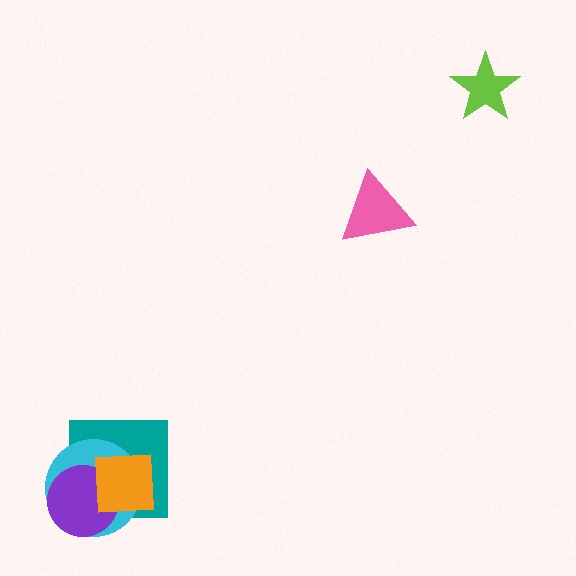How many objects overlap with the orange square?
3 objects overlap with the orange square.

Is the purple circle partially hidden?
Yes, it is partially covered by another shape.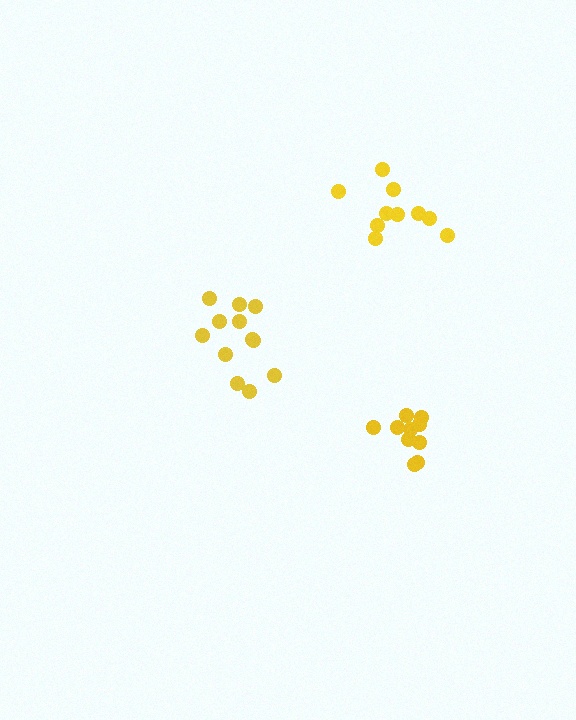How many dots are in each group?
Group 1: 12 dots, Group 2: 10 dots, Group 3: 10 dots (32 total).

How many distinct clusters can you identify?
There are 3 distinct clusters.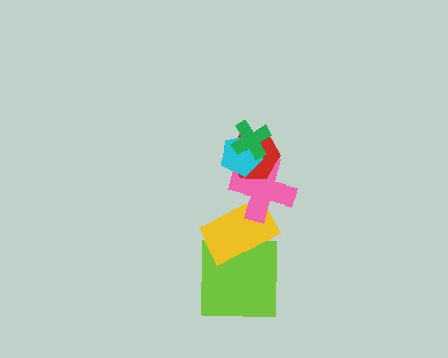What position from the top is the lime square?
The lime square is 6th from the top.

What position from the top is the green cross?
The green cross is 1st from the top.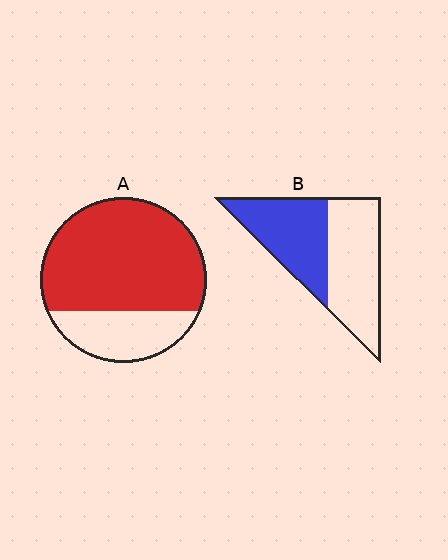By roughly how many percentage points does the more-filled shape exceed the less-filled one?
By roughly 25 percentage points (A over B).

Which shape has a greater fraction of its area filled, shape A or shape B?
Shape A.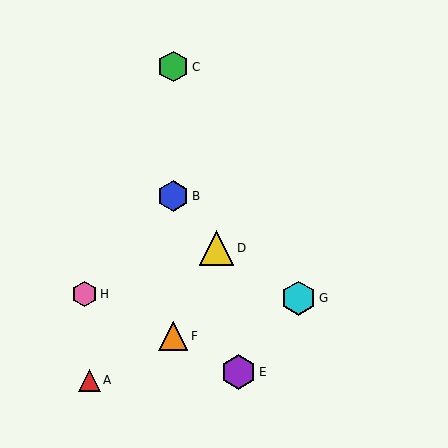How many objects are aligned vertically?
3 objects (B, C, F) are aligned vertically.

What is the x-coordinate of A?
Object A is at x≈89.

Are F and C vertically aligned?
Yes, both are at x≈173.